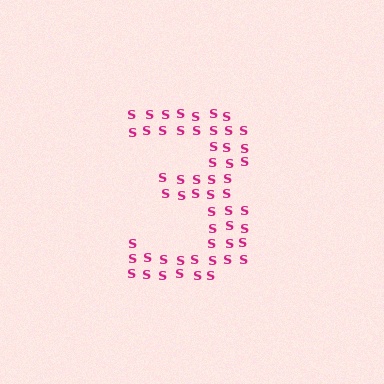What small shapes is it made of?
It is made of small letter S's.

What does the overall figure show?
The overall figure shows the digit 3.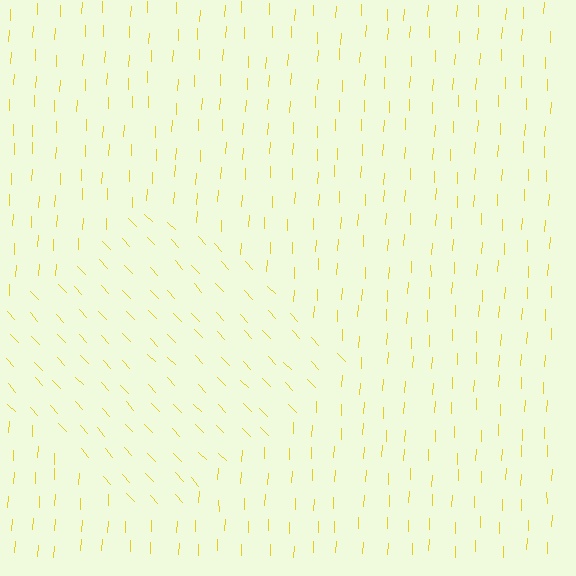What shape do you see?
I see a diamond.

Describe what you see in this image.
The image is filled with small yellow line segments. A diamond region in the image has lines oriented differently from the surrounding lines, creating a visible texture boundary.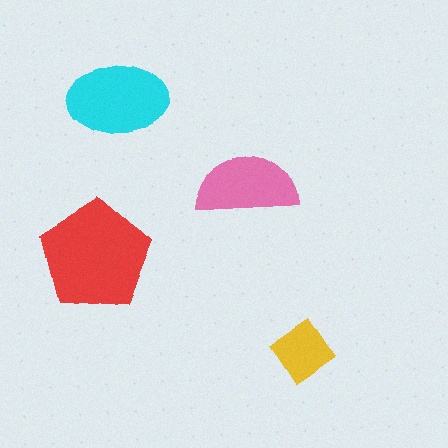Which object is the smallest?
The yellow diamond.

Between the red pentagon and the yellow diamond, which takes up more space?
The red pentagon.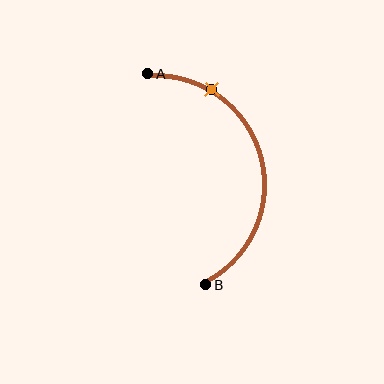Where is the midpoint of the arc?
The arc midpoint is the point on the curve farthest from the straight line joining A and B. It sits to the right of that line.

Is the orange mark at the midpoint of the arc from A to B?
No. The orange mark lies on the arc but is closer to endpoint A. The arc midpoint would be at the point on the curve equidistant along the arc from both A and B.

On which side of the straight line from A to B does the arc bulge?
The arc bulges to the right of the straight line connecting A and B.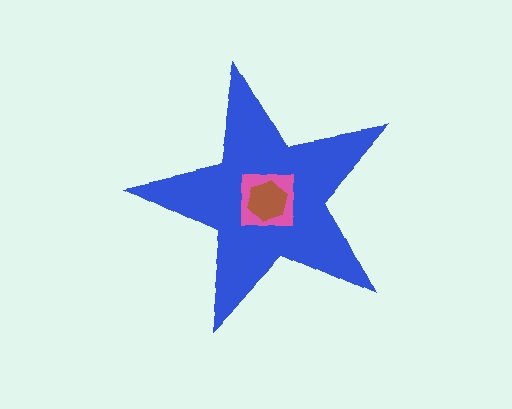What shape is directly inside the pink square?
The brown hexagon.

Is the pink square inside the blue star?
Yes.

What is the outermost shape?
The blue star.